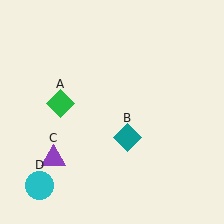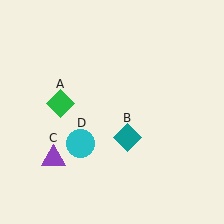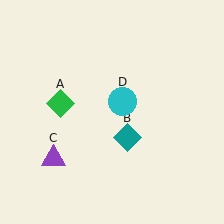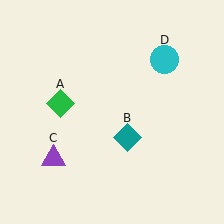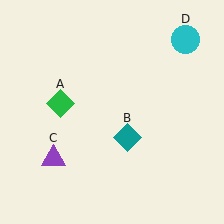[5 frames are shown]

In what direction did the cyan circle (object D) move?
The cyan circle (object D) moved up and to the right.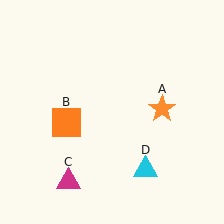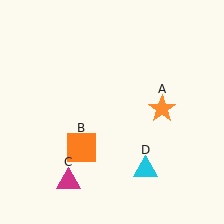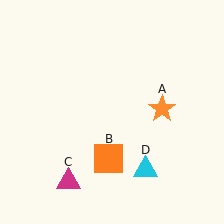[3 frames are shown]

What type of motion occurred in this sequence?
The orange square (object B) rotated counterclockwise around the center of the scene.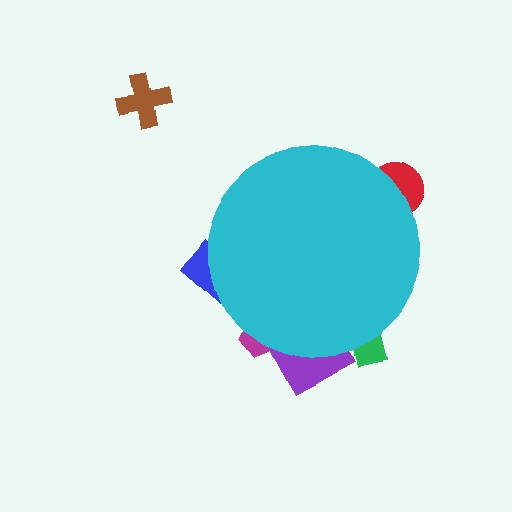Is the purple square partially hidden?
Yes, the purple square is partially hidden behind the cyan circle.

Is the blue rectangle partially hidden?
Yes, the blue rectangle is partially hidden behind the cyan circle.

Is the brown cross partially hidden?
No, the brown cross is fully visible.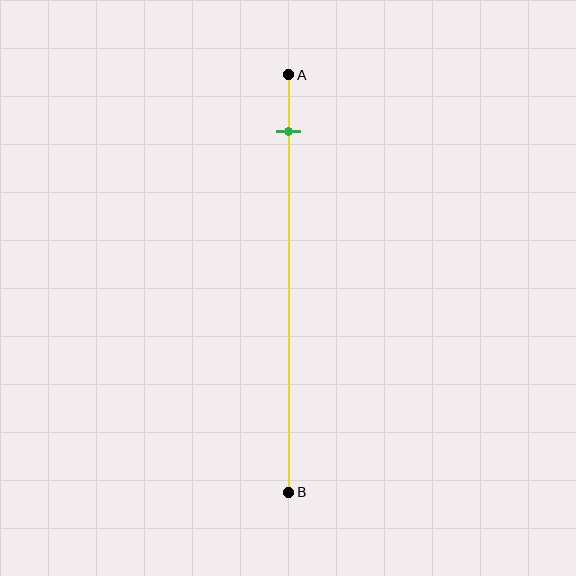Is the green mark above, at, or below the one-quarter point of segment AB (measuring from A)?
The green mark is above the one-quarter point of segment AB.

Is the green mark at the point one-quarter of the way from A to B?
No, the mark is at about 15% from A, not at the 25% one-quarter point.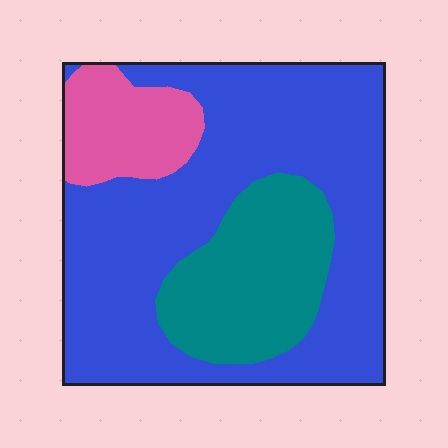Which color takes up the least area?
Pink, at roughly 15%.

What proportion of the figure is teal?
Teal takes up about one quarter (1/4) of the figure.